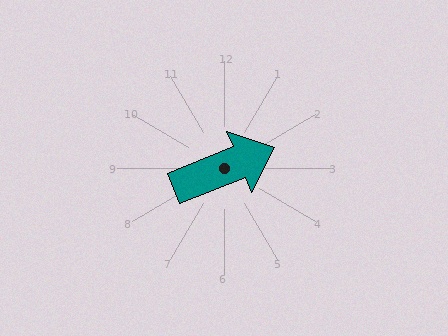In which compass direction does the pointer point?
East.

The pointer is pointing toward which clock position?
Roughly 2 o'clock.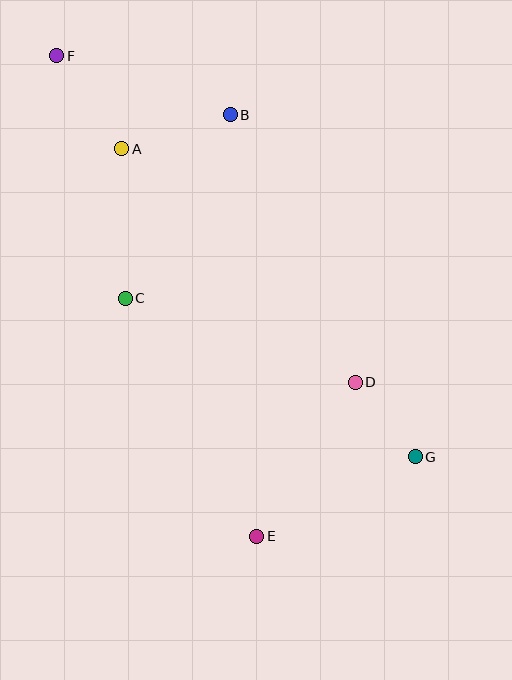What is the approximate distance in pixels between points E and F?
The distance between E and F is approximately 520 pixels.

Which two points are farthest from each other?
Points F and G are farthest from each other.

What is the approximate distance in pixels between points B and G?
The distance between B and G is approximately 389 pixels.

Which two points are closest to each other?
Points D and G are closest to each other.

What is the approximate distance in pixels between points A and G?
The distance between A and G is approximately 425 pixels.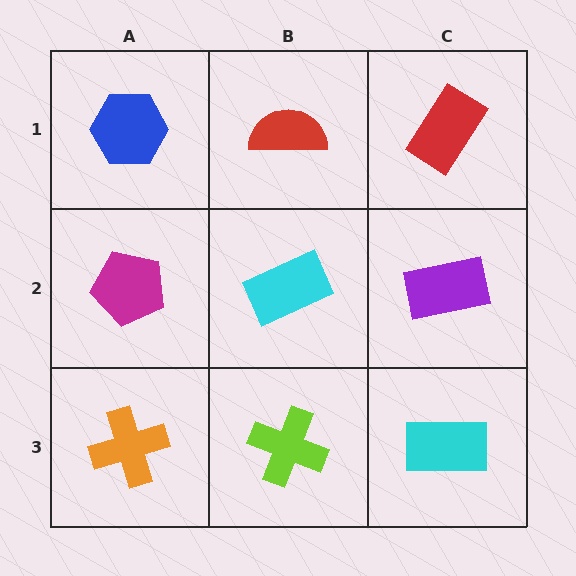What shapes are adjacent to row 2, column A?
A blue hexagon (row 1, column A), an orange cross (row 3, column A), a cyan rectangle (row 2, column B).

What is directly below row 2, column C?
A cyan rectangle.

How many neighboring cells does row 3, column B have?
3.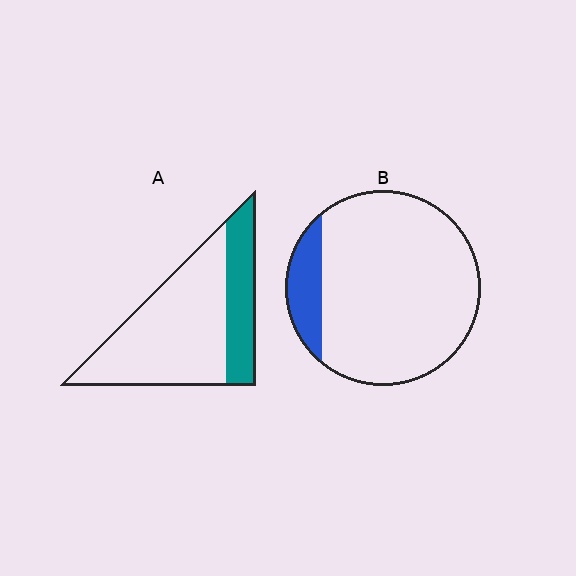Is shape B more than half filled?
No.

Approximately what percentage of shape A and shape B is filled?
A is approximately 30% and B is approximately 15%.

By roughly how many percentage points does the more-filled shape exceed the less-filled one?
By roughly 15 percentage points (A over B).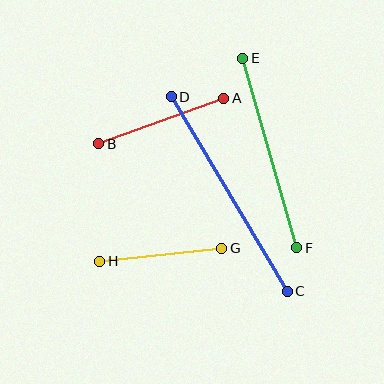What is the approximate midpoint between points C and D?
The midpoint is at approximately (229, 194) pixels.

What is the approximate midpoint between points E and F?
The midpoint is at approximately (270, 153) pixels.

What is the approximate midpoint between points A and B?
The midpoint is at approximately (161, 121) pixels.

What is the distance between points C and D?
The distance is approximately 227 pixels.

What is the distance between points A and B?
The distance is approximately 133 pixels.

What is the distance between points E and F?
The distance is approximately 197 pixels.